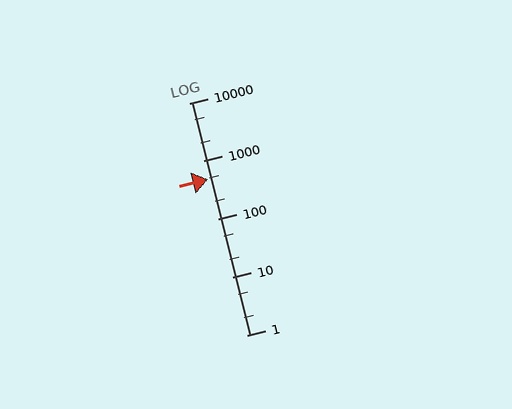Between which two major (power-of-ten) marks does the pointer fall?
The pointer is between 100 and 1000.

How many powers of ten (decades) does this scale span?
The scale spans 4 decades, from 1 to 10000.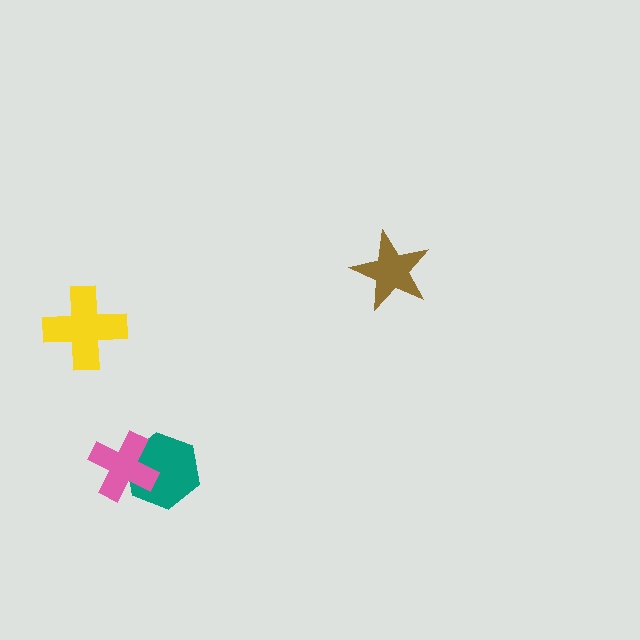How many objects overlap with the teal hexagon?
1 object overlaps with the teal hexagon.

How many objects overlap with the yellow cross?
0 objects overlap with the yellow cross.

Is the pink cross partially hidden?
No, no other shape covers it.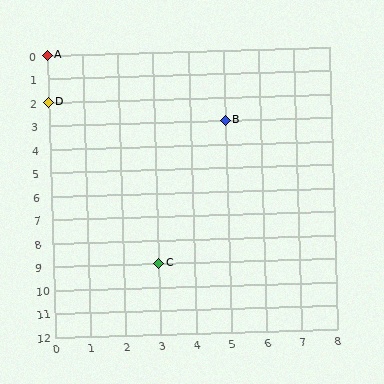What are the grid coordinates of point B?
Point B is at grid coordinates (5, 3).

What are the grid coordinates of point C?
Point C is at grid coordinates (3, 9).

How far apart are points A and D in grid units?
Points A and D are 2 rows apart.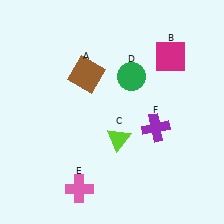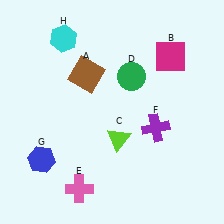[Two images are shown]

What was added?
A blue hexagon (G), a cyan hexagon (H) were added in Image 2.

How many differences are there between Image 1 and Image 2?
There are 2 differences between the two images.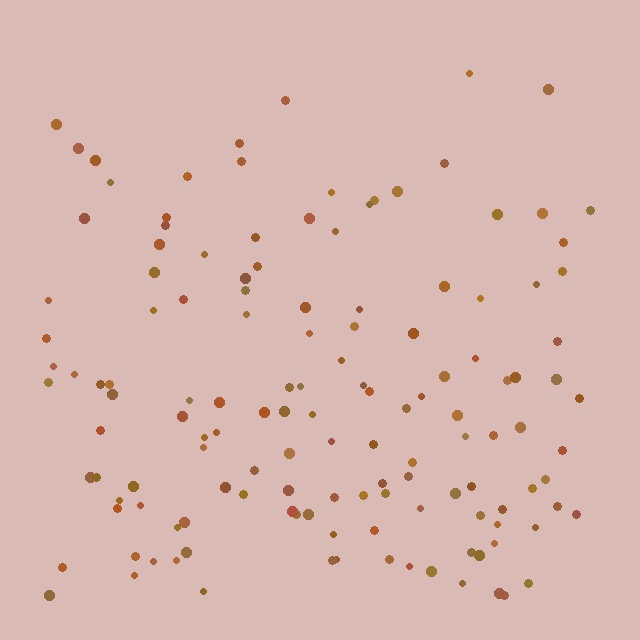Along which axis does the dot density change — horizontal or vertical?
Vertical.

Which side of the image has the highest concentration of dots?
The bottom.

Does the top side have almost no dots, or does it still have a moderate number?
Still a moderate number, just noticeably fewer than the bottom.